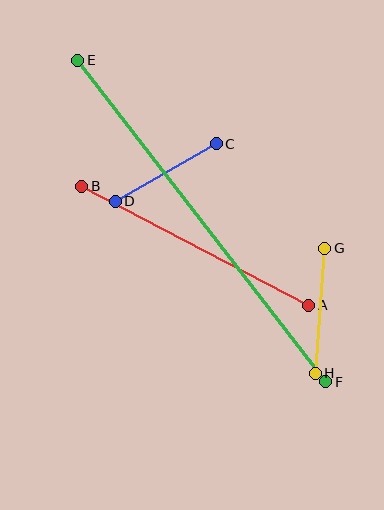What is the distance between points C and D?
The distance is approximately 116 pixels.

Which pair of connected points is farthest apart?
Points E and F are farthest apart.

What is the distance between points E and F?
The distance is approximately 406 pixels.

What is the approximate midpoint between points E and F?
The midpoint is at approximately (202, 221) pixels.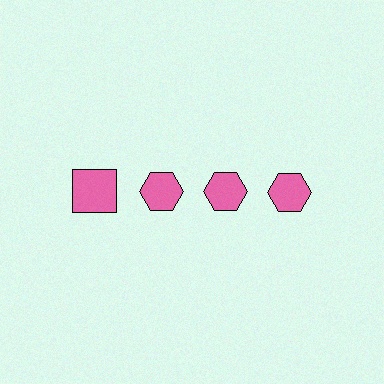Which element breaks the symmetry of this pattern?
The pink square in the top row, leftmost column breaks the symmetry. All other shapes are pink hexagons.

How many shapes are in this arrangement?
There are 4 shapes arranged in a grid pattern.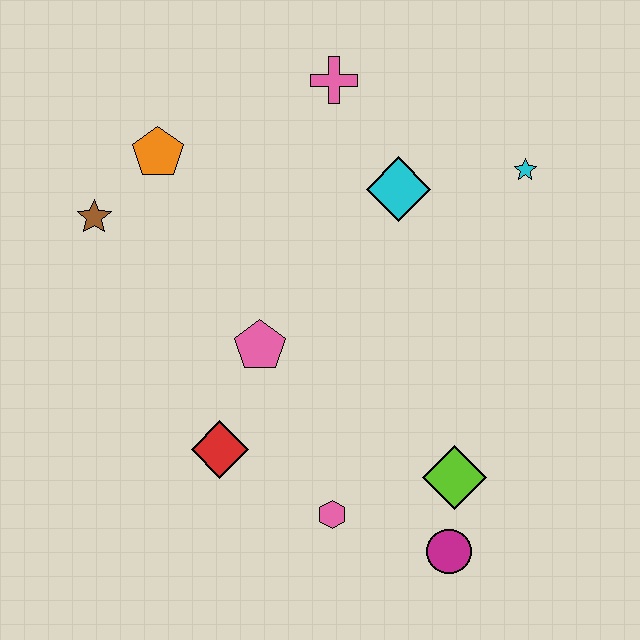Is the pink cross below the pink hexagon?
No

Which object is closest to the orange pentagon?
The brown star is closest to the orange pentagon.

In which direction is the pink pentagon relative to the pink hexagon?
The pink pentagon is above the pink hexagon.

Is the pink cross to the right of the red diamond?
Yes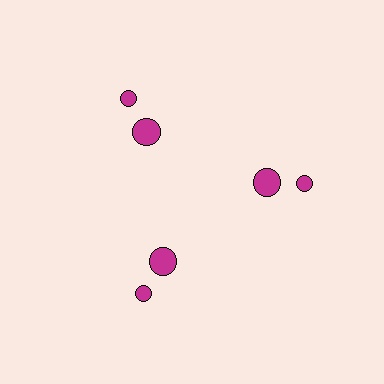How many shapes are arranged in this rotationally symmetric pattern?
There are 6 shapes, arranged in 3 groups of 2.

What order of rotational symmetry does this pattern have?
This pattern has 3-fold rotational symmetry.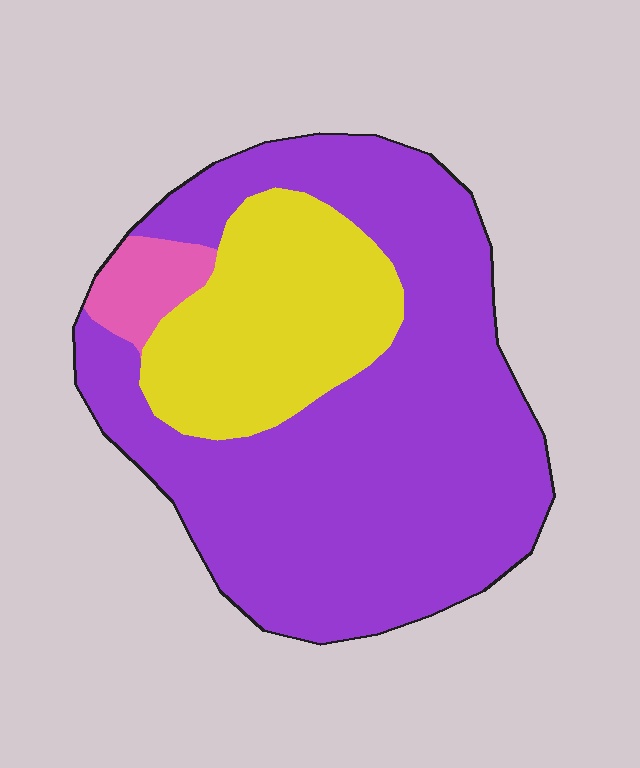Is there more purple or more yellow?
Purple.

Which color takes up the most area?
Purple, at roughly 70%.